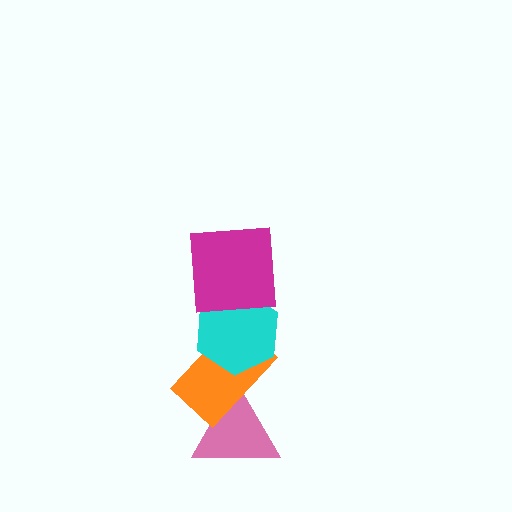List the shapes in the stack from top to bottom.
From top to bottom: the magenta square, the cyan hexagon, the orange rectangle, the pink triangle.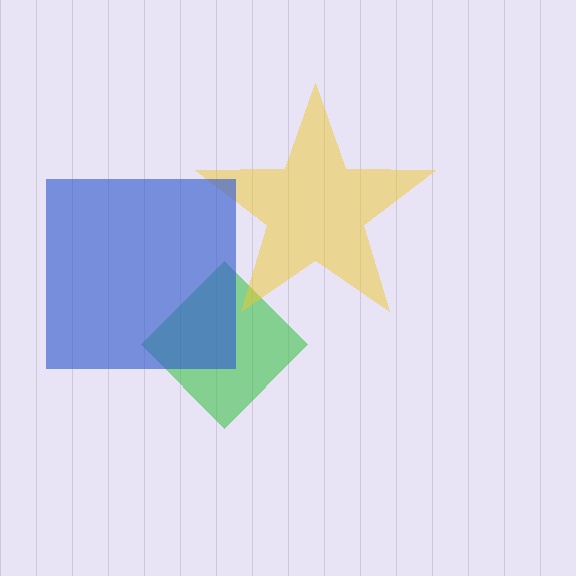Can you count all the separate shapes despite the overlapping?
Yes, there are 3 separate shapes.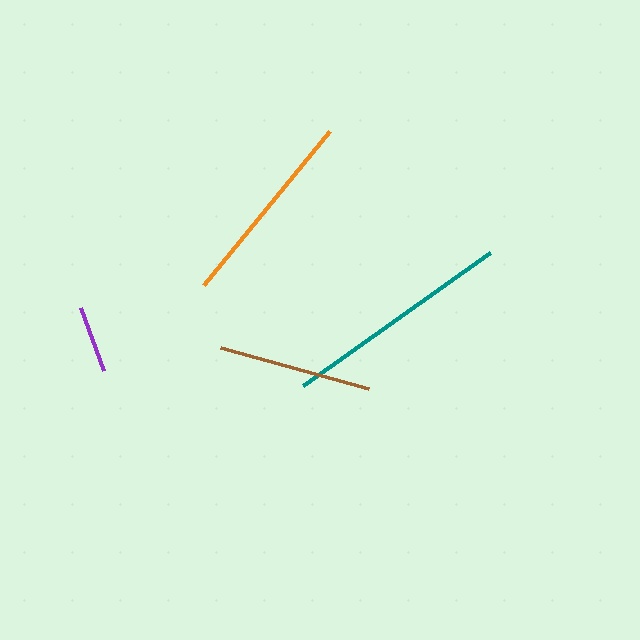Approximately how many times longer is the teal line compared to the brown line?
The teal line is approximately 1.5 times the length of the brown line.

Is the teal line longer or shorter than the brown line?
The teal line is longer than the brown line.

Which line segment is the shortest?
The purple line is the shortest at approximately 66 pixels.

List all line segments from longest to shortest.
From longest to shortest: teal, orange, brown, purple.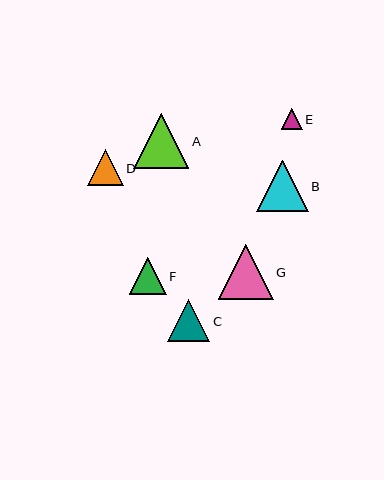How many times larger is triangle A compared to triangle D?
Triangle A is approximately 1.5 times the size of triangle D.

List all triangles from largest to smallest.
From largest to smallest: A, G, B, C, F, D, E.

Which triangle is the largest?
Triangle A is the largest with a size of approximately 55 pixels.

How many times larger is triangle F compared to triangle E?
Triangle F is approximately 1.8 times the size of triangle E.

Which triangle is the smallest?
Triangle E is the smallest with a size of approximately 21 pixels.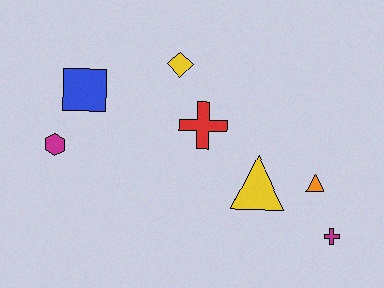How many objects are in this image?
There are 7 objects.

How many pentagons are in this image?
There are no pentagons.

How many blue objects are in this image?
There is 1 blue object.